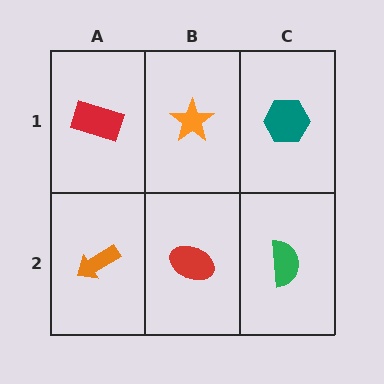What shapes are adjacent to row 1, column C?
A green semicircle (row 2, column C), an orange star (row 1, column B).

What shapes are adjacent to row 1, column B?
A red ellipse (row 2, column B), a red rectangle (row 1, column A), a teal hexagon (row 1, column C).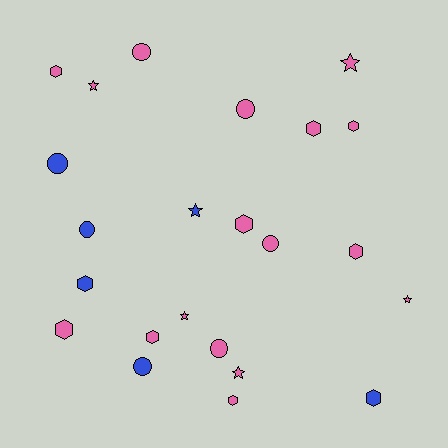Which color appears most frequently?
Pink, with 17 objects.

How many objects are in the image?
There are 23 objects.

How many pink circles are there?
There are 4 pink circles.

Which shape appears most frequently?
Hexagon, with 10 objects.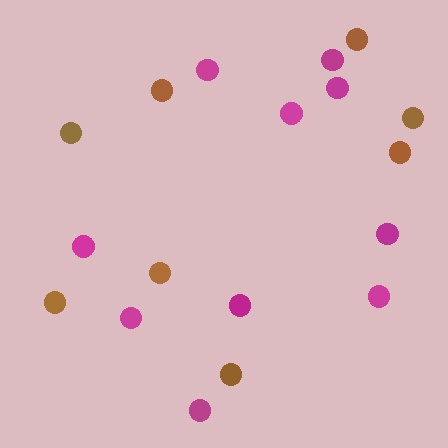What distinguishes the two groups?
There are 2 groups: one group of brown circles (8) and one group of magenta circles (10).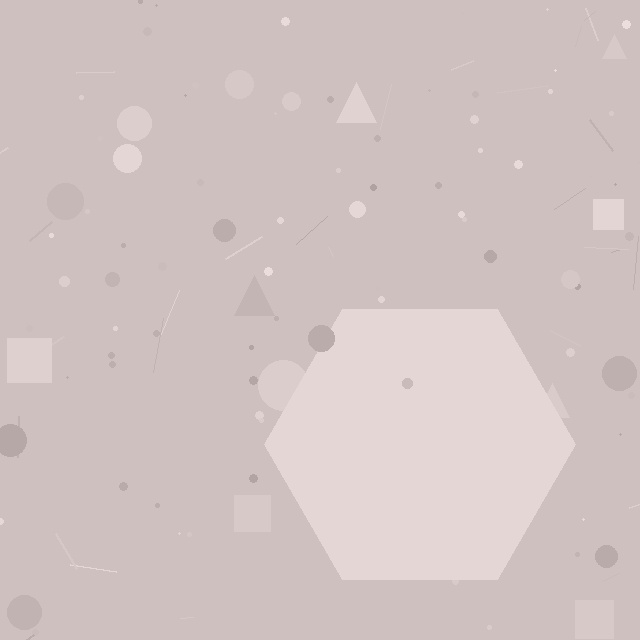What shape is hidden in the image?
A hexagon is hidden in the image.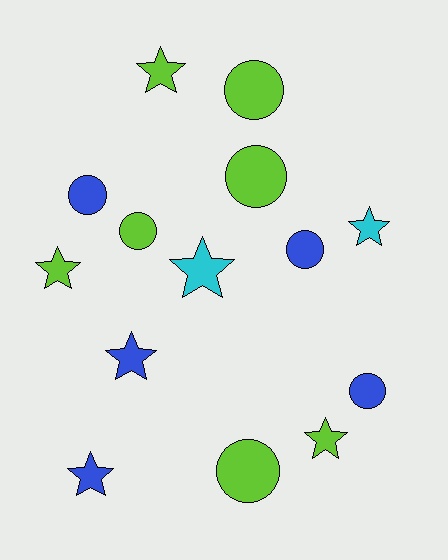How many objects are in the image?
There are 14 objects.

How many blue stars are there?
There are 2 blue stars.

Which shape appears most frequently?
Circle, with 7 objects.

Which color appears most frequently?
Lime, with 7 objects.